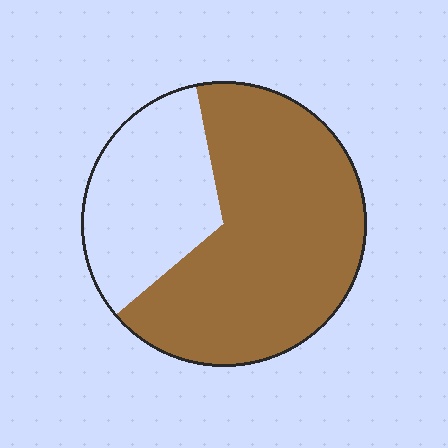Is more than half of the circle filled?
Yes.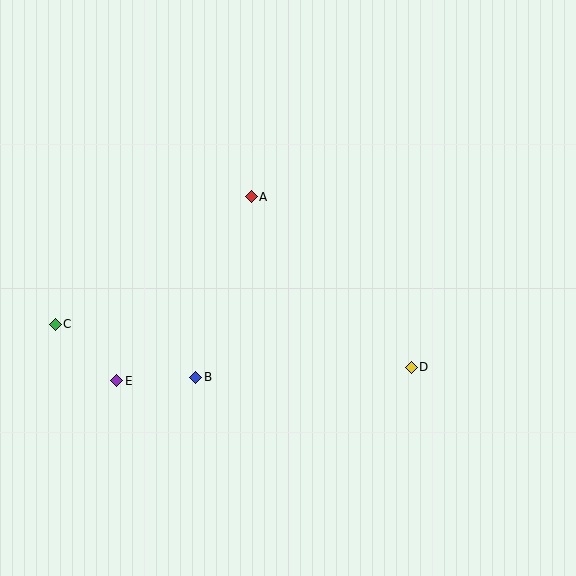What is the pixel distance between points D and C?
The distance between D and C is 359 pixels.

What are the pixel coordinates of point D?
Point D is at (411, 367).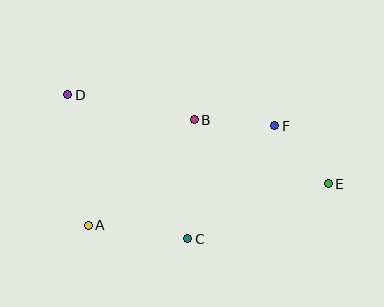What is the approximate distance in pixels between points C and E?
The distance between C and E is approximately 151 pixels.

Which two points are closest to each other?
Points E and F are closest to each other.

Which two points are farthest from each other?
Points D and E are farthest from each other.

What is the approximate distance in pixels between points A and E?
The distance between A and E is approximately 244 pixels.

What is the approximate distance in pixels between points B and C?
The distance between B and C is approximately 119 pixels.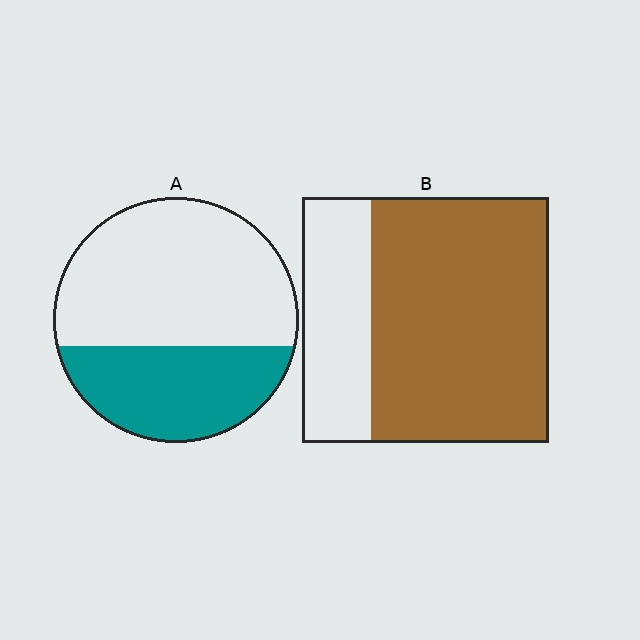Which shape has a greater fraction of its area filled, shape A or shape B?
Shape B.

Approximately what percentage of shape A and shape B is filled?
A is approximately 35% and B is approximately 70%.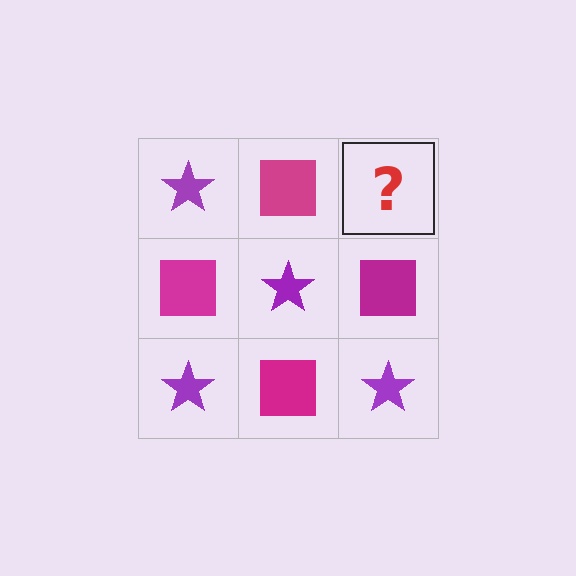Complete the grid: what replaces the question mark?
The question mark should be replaced with a purple star.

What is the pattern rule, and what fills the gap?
The rule is that it alternates purple star and magenta square in a checkerboard pattern. The gap should be filled with a purple star.